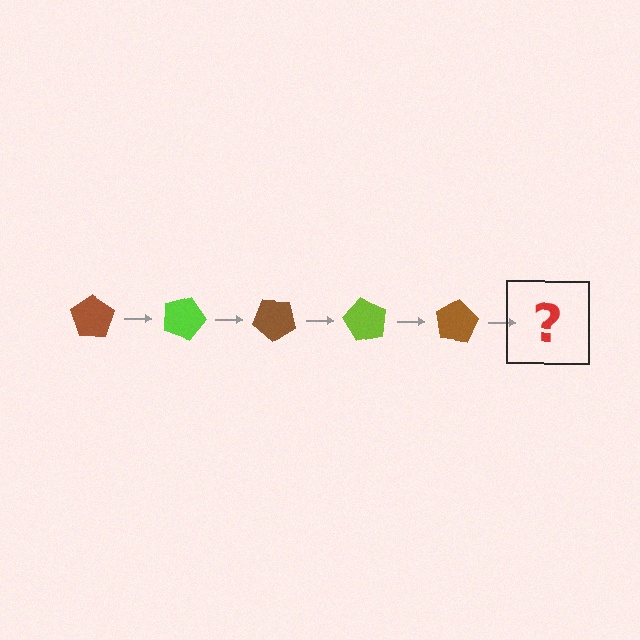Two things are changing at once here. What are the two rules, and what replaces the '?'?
The two rules are that it rotates 20 degrees each step and the color cycles through brown and lime. The '?' should be a lime pentagon, rotated 100 degrees from the start.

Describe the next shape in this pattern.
It should be a lime pentagon, rotated 100 degrees from the start.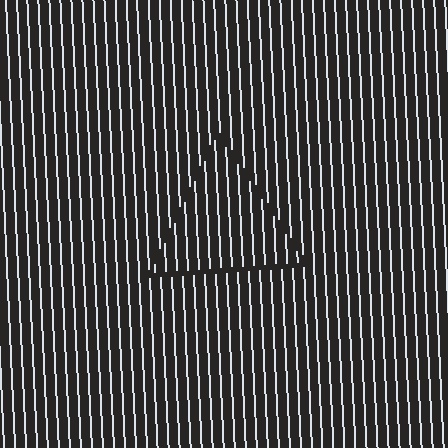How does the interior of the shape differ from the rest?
The interior of the shape contains the same grating, shifted by half a period — the contour is defined by the phase discontinuity where line-ends from the inner and outer gratings abut.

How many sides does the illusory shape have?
3 sides — the line-ends trace a triangle.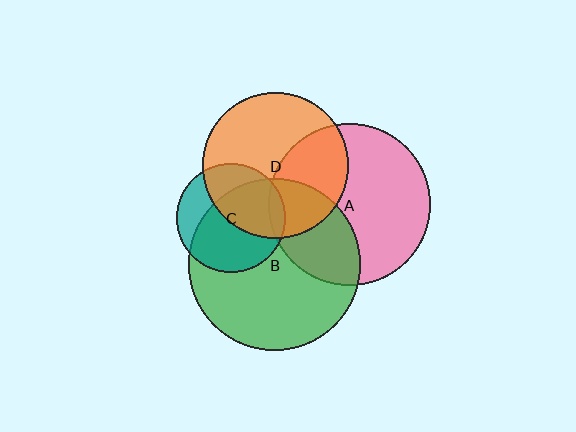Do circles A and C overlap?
Yes.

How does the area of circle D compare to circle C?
Approximately 1.8 times.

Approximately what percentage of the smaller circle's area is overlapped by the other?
Approximately 10%.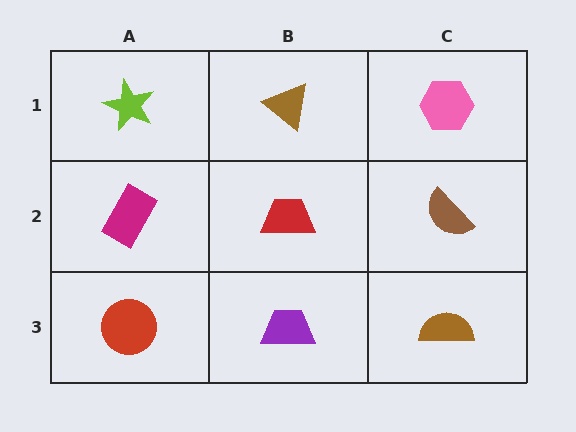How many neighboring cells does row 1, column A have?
2.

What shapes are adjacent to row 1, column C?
A brown semicircle (row 2, column C), a brown triangle (row 1, column B).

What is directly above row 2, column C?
A pink hexagon.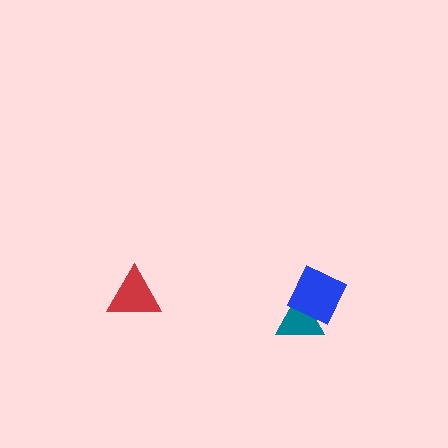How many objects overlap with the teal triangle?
1 object overlaps with the teal triangle.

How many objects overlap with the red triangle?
0 objects overlap with the red triangle.